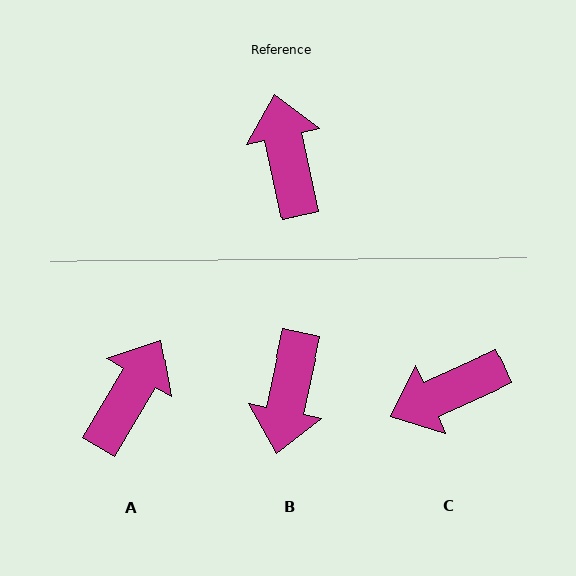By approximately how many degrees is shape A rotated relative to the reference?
Approximately 43 degrees clockwise.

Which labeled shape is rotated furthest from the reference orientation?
B, about 156 degrees away.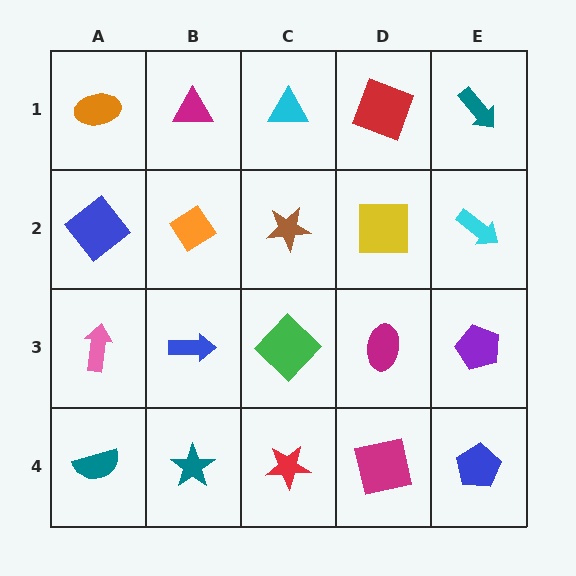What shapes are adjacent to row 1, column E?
A cyan arrow (row 2, column E), a red square (row 1, column D).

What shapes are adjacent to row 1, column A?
A blue diamond (row 2, column A), a magenta triangle (row 1, column B).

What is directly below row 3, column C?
A red star.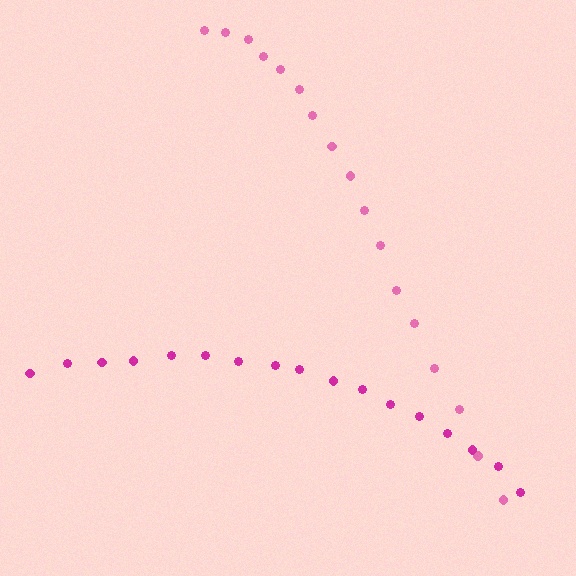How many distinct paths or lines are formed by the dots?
There are 2 distinct paths.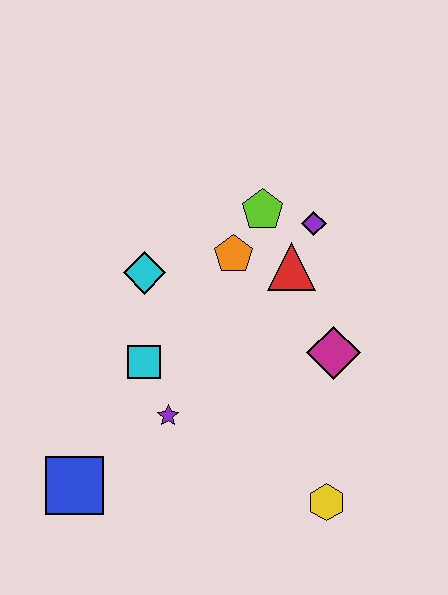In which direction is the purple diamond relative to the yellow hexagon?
The purple diamond is above the yellow hexagon.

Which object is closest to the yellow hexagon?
The magenta diamond is closest to the yellow hexagon.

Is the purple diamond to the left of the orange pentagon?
No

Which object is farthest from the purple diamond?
The blue square is farthest from the purple diamond.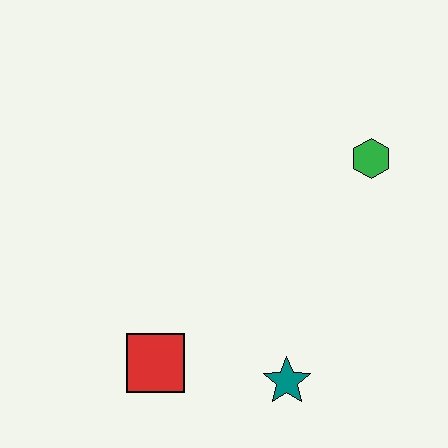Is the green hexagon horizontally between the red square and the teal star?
No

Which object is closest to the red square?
The teal star is closest to the red square.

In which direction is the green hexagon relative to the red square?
The green hexagon is to the right of the red square.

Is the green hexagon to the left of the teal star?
No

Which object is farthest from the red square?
The green hexagon is farthest from the red square.